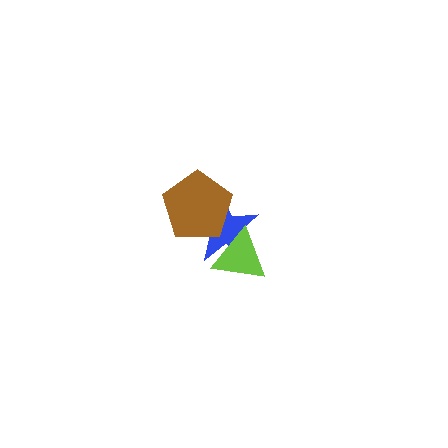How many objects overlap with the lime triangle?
1 object overlaps with the lime triangle.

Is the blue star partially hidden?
Yes, it is partially covered by another shape.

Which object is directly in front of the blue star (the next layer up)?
The brown pentagon is directly in front of the blue star.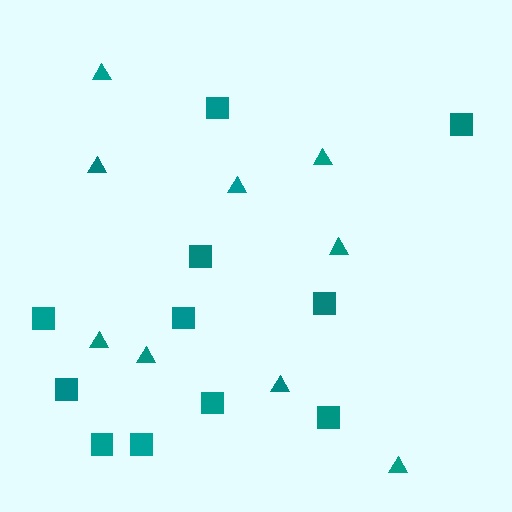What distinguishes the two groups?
There are 2 groups: one group of squares (11) and one group of triangles (9).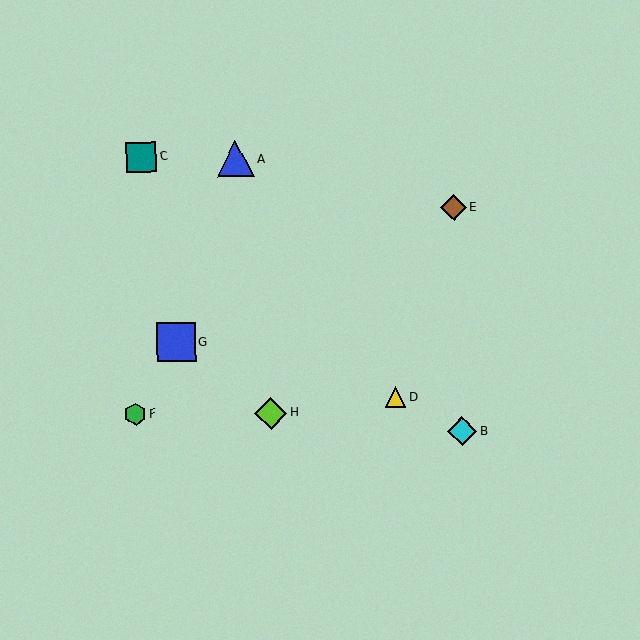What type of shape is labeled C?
Shape C is a teal square.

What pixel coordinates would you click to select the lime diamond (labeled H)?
Click at (271, 413) to select the lime diamond H.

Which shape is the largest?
The blue square (labeled G) is the largest.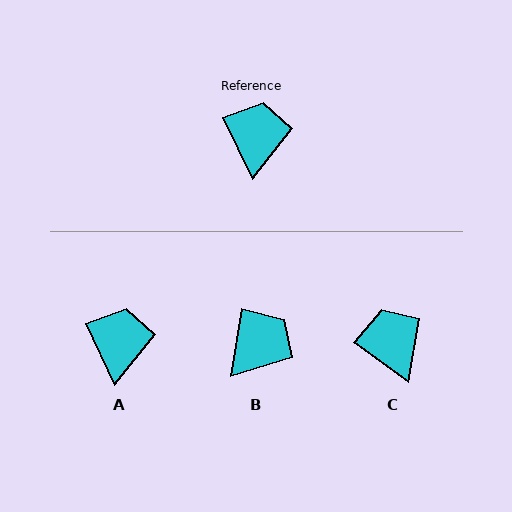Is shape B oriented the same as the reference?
No, it is off by about 35 degrees.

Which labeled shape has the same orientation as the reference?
A.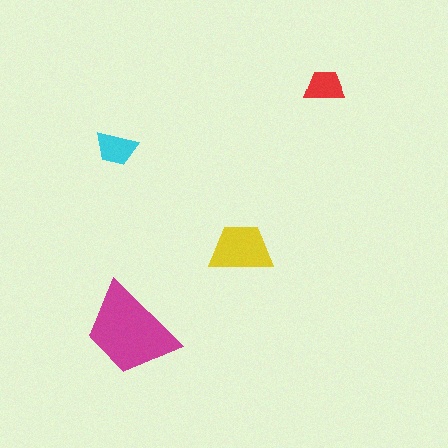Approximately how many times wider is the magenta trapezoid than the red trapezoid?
About 2.5 times wider.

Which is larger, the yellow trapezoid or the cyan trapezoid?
The yellow one.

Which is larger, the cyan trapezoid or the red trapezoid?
The cyan one.